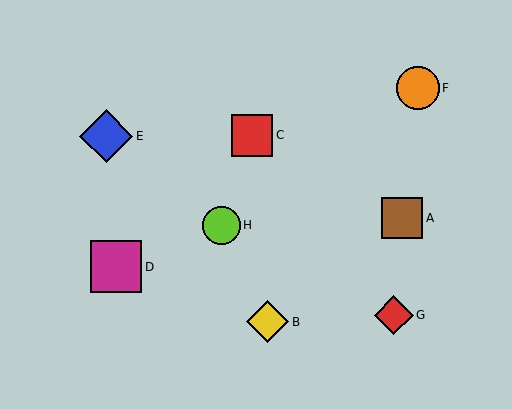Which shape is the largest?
The blue diamond (labeled E) is the largest.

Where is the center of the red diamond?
The center of the red diamond is at (394, 315).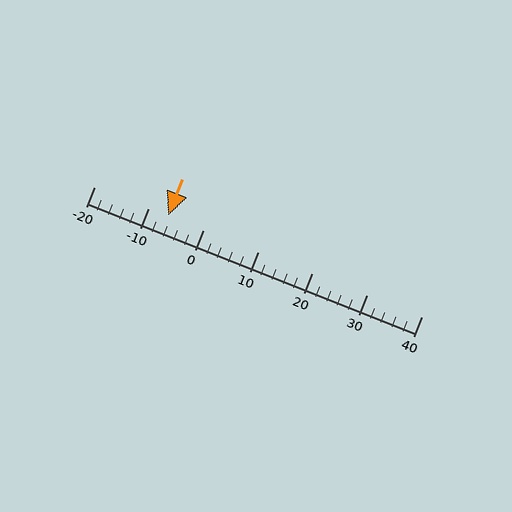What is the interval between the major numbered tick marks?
The major tick marks are spaced 10 units apart.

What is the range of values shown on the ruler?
The ruler shows values from -20 to 40.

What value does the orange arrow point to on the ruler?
The orange arrow points to approximately -6.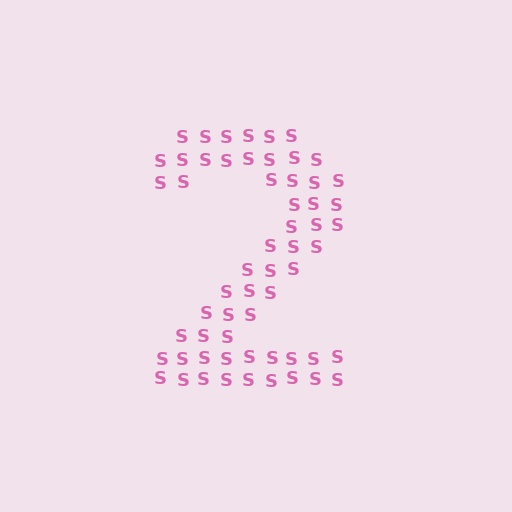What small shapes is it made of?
It is made of small letter S's.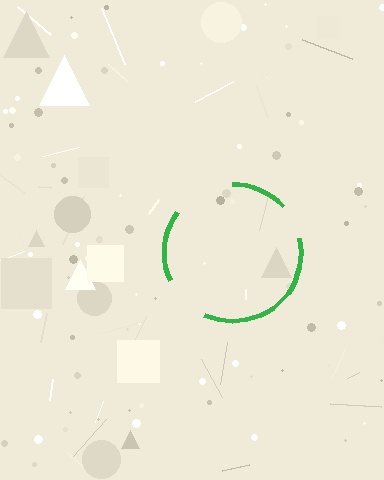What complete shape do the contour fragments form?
The contour fragments form a circle.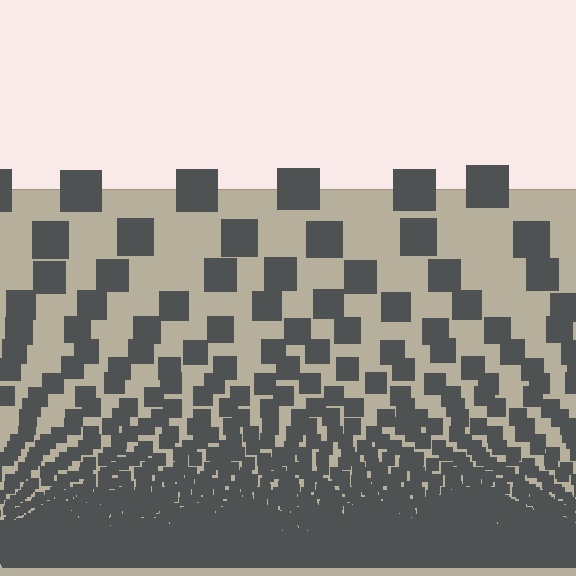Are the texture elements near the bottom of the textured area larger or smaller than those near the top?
Smaller. The gradient is inverted — elements near the bottom are smaller and denser.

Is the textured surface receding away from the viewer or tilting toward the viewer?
The surface appears to tilt toward the viewer. Texture elements get larger and sparser toward the top.